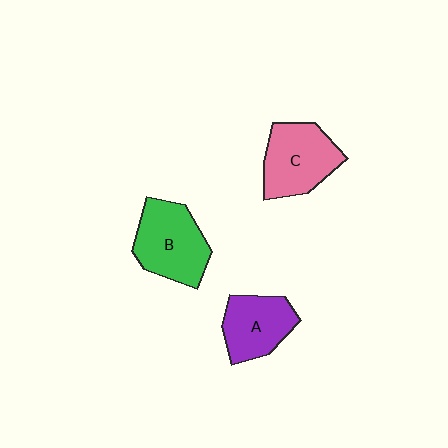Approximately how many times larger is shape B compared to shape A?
Approximately 1.2 times.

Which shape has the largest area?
Shape B (green).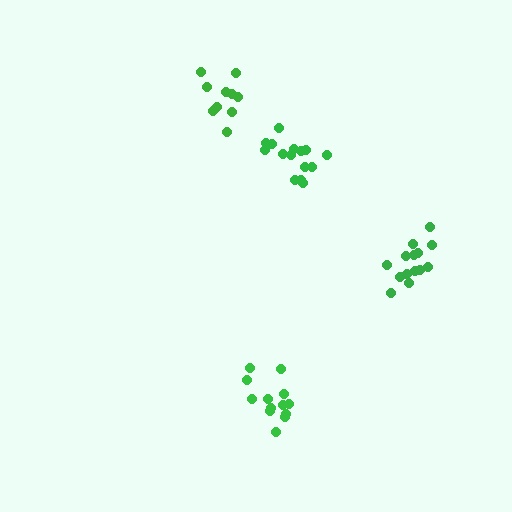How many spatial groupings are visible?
There are 4 spatial groupings.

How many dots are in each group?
Group 1: 15 dots, Group 2: 10 dots, Group 3: 13 dots, Group 4: 14 dots (52 total).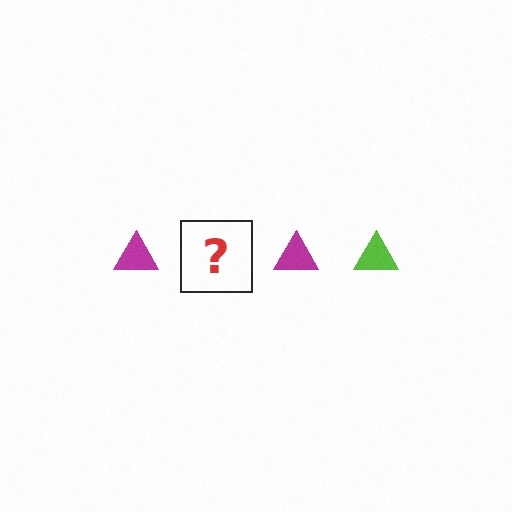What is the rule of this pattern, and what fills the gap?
The rule is that the pattern cycles through magenta, lime triangles. The gap should be filled with a lime triangle.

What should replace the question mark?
The question mark should be replaced with a lime triangle.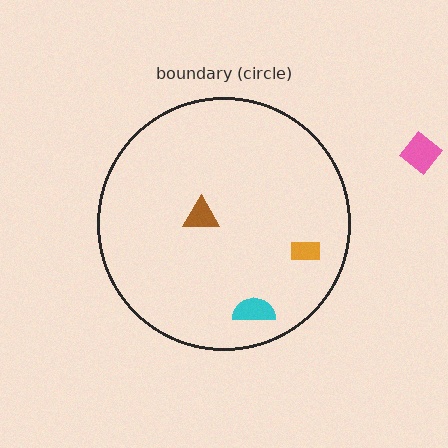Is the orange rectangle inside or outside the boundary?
Inside.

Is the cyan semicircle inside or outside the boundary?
Inside.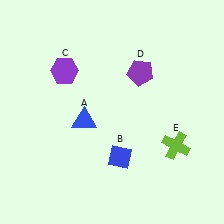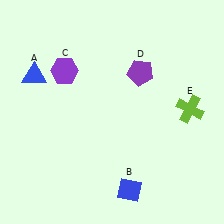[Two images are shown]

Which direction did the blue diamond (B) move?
The blue diamond (B) moved down.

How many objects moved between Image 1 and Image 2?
3 objects moved between the two images.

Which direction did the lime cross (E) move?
The lime cross (E) moved up.